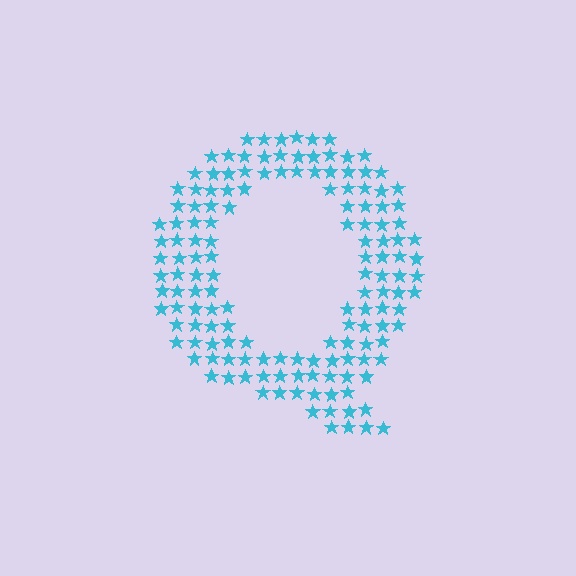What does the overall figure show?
The overall figure shows the letter Q.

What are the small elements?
The small elements are stars.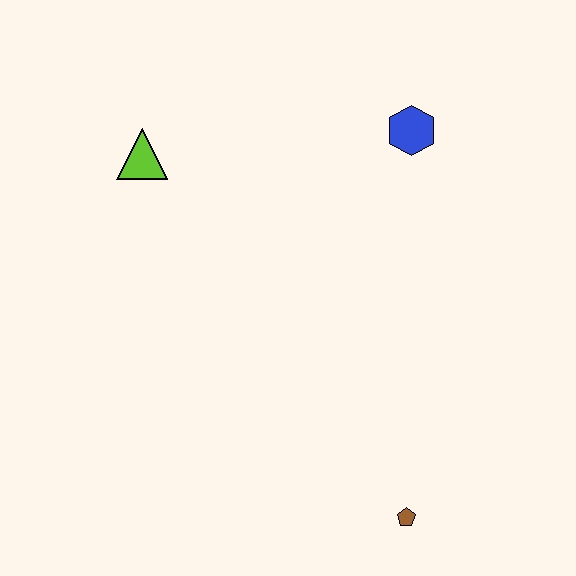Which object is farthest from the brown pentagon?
The lime triangle is farthest from the brown pentagon.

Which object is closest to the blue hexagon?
The lime triangle is closest to the blue hexagon.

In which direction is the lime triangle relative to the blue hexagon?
The lime triangle is to the left of the blue hexagon.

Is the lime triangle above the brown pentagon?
Yes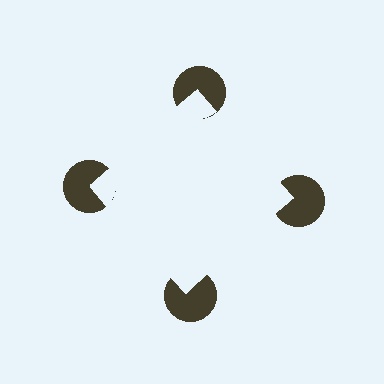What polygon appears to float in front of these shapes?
An illusory square — its edges are inferred from the aligned wedge cuts in the pac-man discs, not physically drawn.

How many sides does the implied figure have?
4 sides.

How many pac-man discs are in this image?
There are 4 — one at each vertex of the illusory square.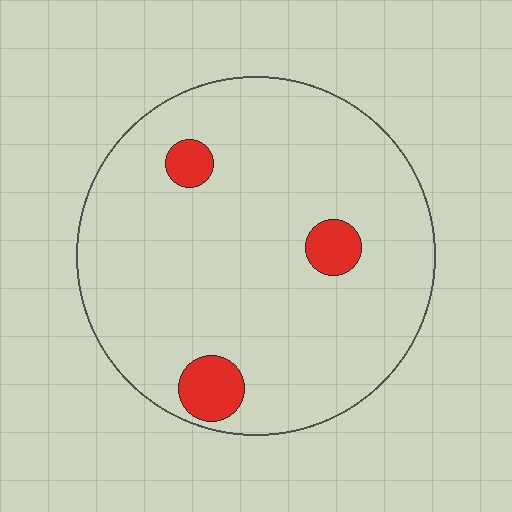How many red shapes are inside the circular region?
3.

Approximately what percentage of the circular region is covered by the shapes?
Approximately 10%.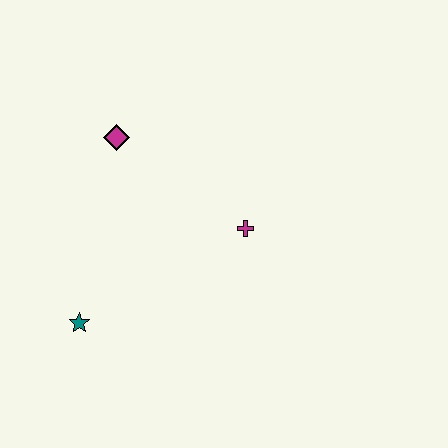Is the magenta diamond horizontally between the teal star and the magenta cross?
Yes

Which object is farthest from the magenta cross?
The teal star is farthest from the magenta cross.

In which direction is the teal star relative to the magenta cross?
The teal star is to the left of the magenta cross.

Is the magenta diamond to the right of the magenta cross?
No